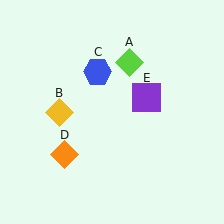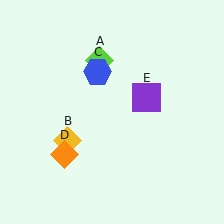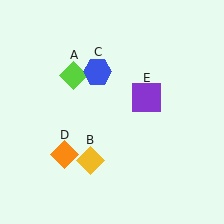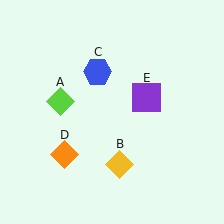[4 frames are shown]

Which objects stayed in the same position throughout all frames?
Blue hexagon (object C) and orange diamond (object D) and purple square (object E) remained stationary.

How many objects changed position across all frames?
2 objects changed position: lime diamond (object A), yellow diamond (object B).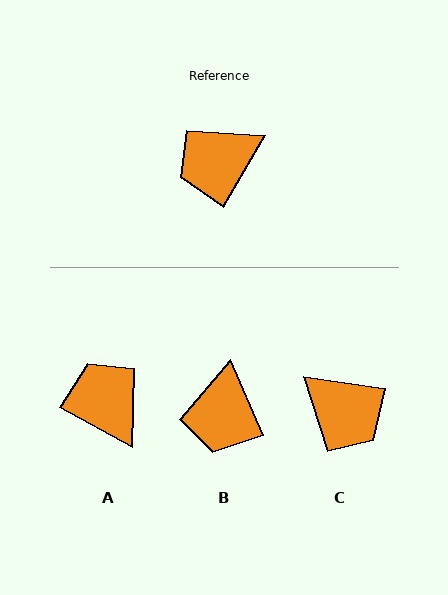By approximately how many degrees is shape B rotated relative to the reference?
Approximately 53 degrees counter-clockwise.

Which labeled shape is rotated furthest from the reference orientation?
C, about 112 degrees away.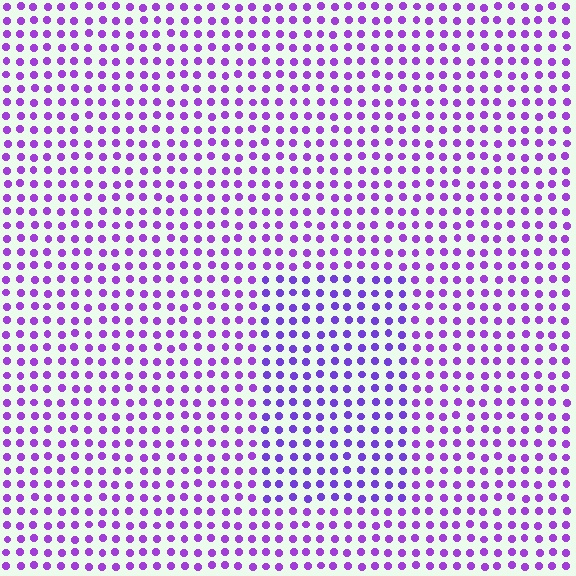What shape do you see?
I see a rectangle.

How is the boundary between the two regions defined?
The boundary is defined purely by a slight shift in hue (about 19 degrees). Spacing, size, and orientation are identical on both sides.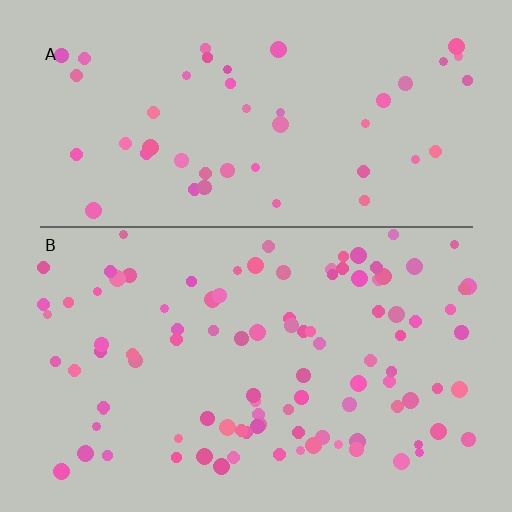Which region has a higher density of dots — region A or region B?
B (the bottom).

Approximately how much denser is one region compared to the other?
Approximately 2.1× — region B over region A.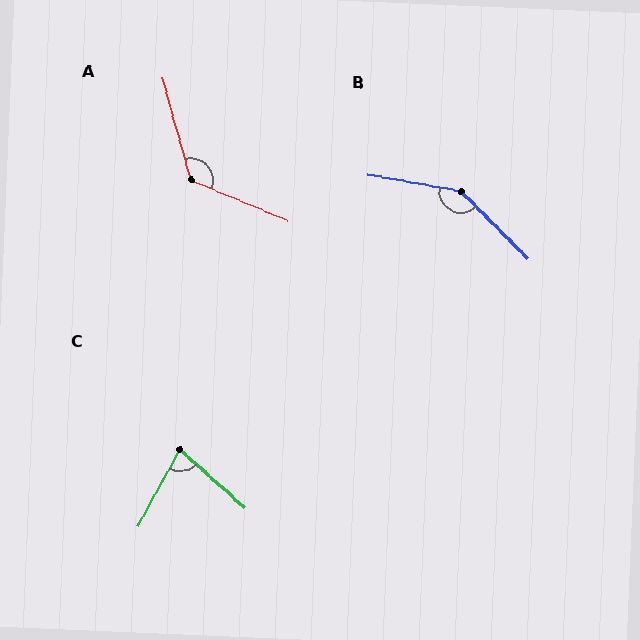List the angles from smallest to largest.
C (77°), A (128°), B (144°).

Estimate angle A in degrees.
Approximately 128 degrees.